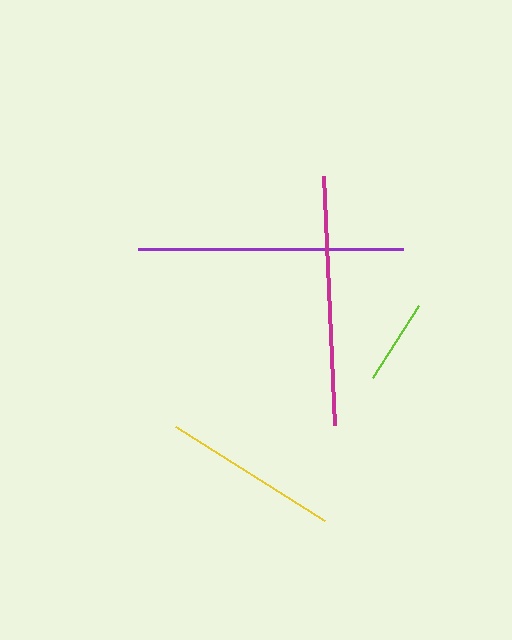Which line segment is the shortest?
The lime line is the shortest at approximately 85 pixels.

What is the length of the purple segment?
The purple segment is approximately 264 pixels long.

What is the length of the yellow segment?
The yellow segment is approximately 177 pixels long.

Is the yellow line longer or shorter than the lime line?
The yellow line is longer than the lime line.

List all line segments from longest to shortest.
From longest to shortest: purple, magenta, yellow, lime.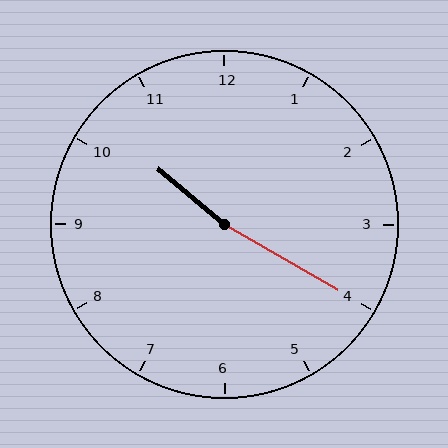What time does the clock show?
10:20.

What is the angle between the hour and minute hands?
Approximately 170 degrees.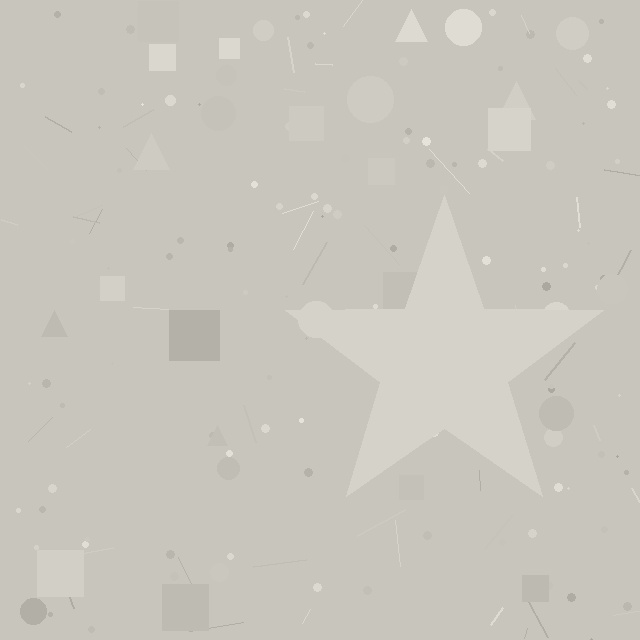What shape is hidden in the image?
A star is hidden in the image.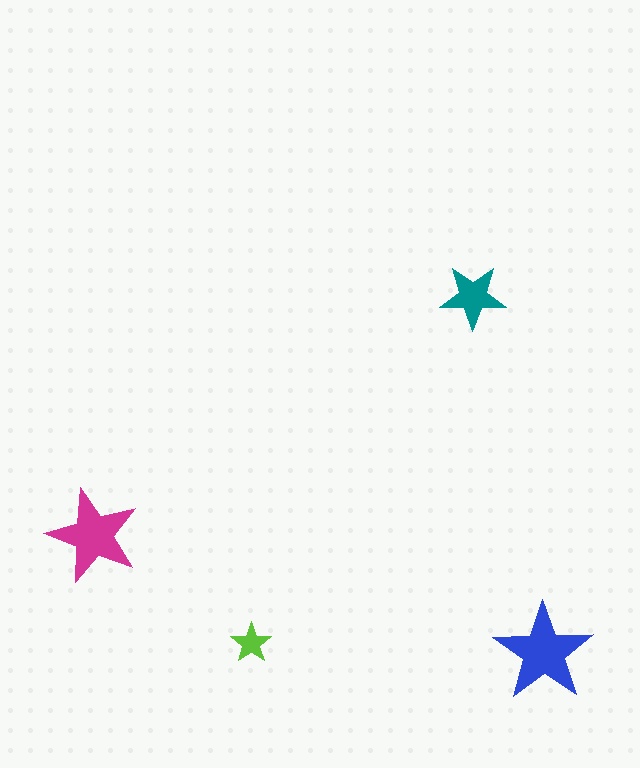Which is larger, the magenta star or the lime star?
The magenta one.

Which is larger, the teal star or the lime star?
The teal one.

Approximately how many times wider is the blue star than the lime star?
About 2.5 times wider.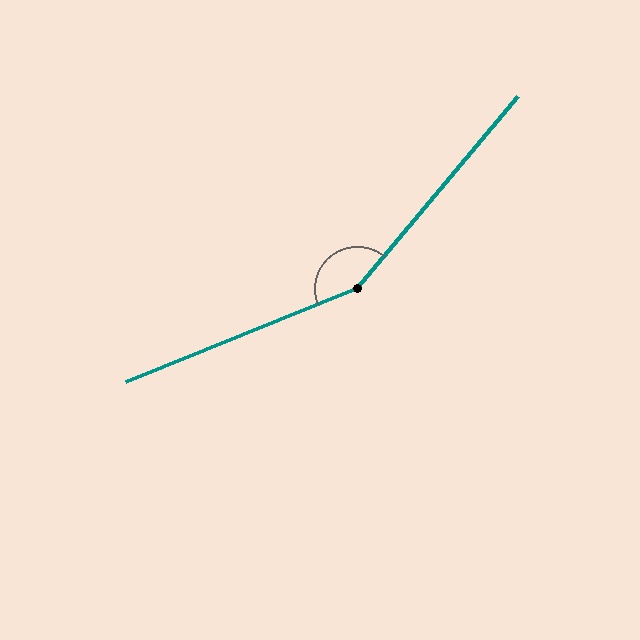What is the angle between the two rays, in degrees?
Approximately 152 degrees.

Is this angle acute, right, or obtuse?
It is obtuse.